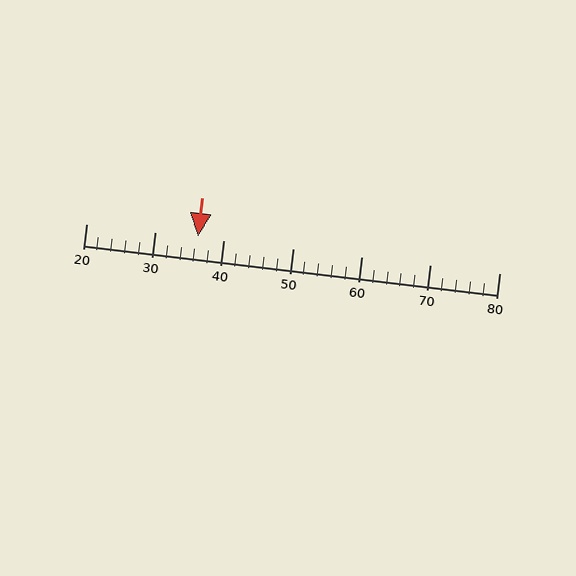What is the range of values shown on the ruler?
The ruler shows values from 20 to 80.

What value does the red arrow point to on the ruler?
The red arrow points to approximately 36.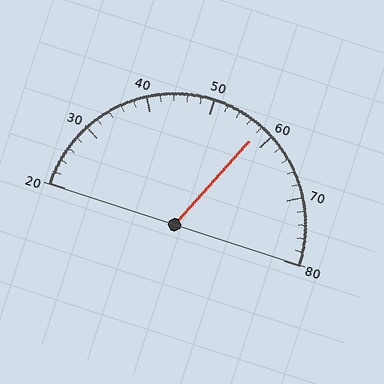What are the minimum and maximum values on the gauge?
The gauge ranges from 20 to 80.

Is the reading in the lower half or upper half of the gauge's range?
The reading is in the upper half of the range (20 to 80).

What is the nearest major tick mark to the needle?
The nearest major tick mark is 60.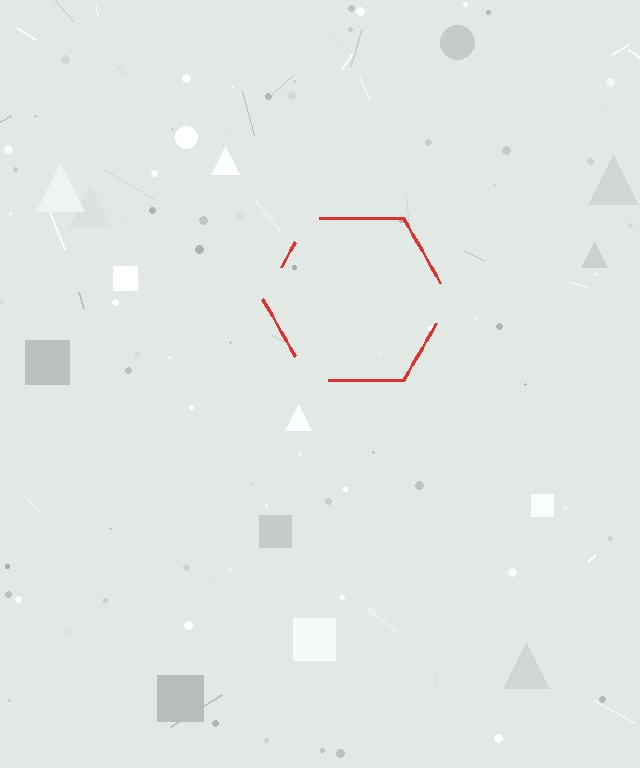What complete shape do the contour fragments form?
The contour fragments form a hexagon.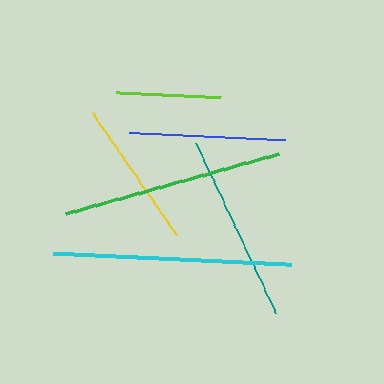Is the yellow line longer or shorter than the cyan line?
The cyan line is longer than the yellow line.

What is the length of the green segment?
The green segment is approximately 222 pixels long.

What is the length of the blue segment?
The blue segment is approximately 155 pixels long.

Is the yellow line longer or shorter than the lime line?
The yellow line is longer than the lime line.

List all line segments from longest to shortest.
From longest to shortest: cyan, green, teal, blue, yellow, lime.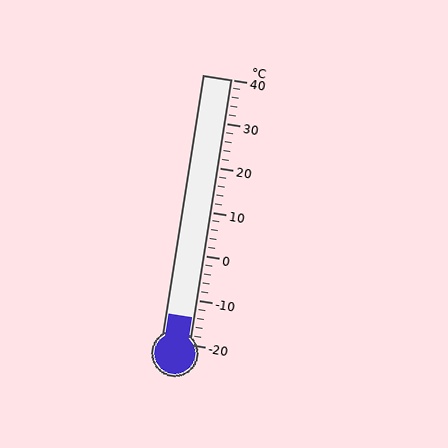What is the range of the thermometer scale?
The thermometer scale ranges from -20°C to 40°C.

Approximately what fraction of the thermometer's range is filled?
The thermometer is filled to approximately 10% of its range.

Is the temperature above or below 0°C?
The temperature is below 0°C.